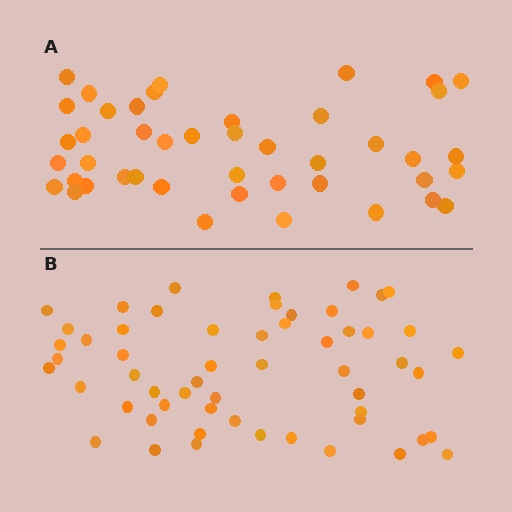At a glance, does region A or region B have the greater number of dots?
Region B (the bottom region) has more dots.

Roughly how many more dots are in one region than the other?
Region B has roughly 12 or so more dots than region A.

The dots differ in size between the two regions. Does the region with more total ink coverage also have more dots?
No. Region A has more total ink coverage because its dots are larger, but region B actually contains more individual dots. Total area can be misleading — the number of items is what matters here.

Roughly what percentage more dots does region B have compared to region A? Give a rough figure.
About 25% more.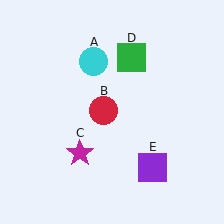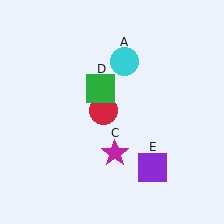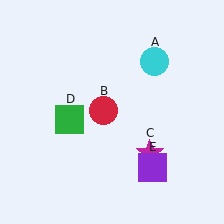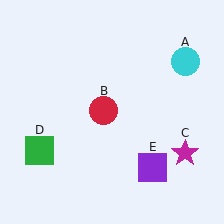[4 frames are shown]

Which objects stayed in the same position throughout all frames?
Red circle (object B) and purple square (object E) remained stationary.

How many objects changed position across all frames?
3 objects changed position: cyan circle (object A), magenta star (object C), green square (object D).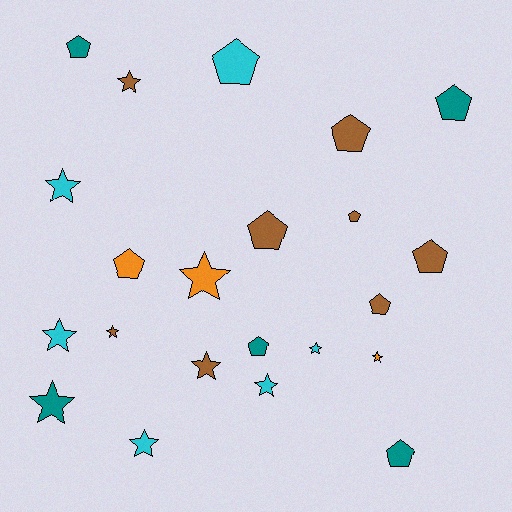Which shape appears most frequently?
Star, with 11 objects.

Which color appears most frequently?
Brown, with 8 objects.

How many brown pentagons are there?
There are 5 brown pentagons.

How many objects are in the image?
There are 22 objects.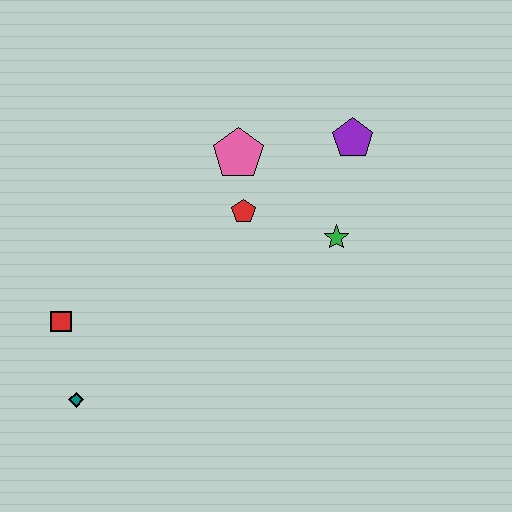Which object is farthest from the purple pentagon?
The teal diamond is farthest from the purple pentagon.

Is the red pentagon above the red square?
Yes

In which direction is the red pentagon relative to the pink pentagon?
The red pentagon is below the pink pentagon.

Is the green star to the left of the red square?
No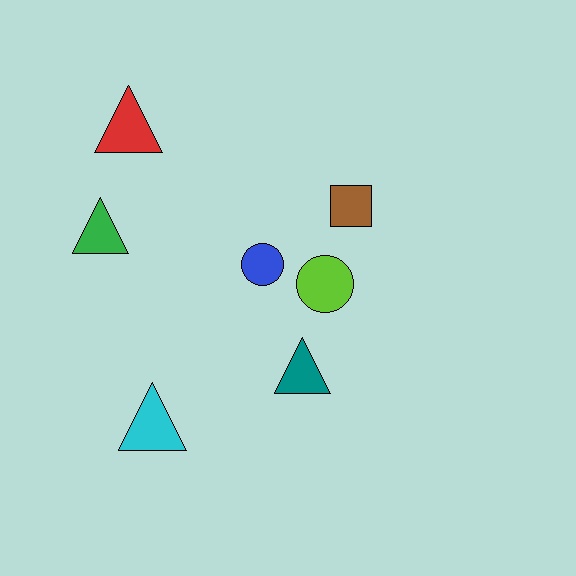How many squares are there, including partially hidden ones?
There is 1 square.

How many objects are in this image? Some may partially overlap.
There are 7 objects.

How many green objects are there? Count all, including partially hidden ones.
There is 1 green object.